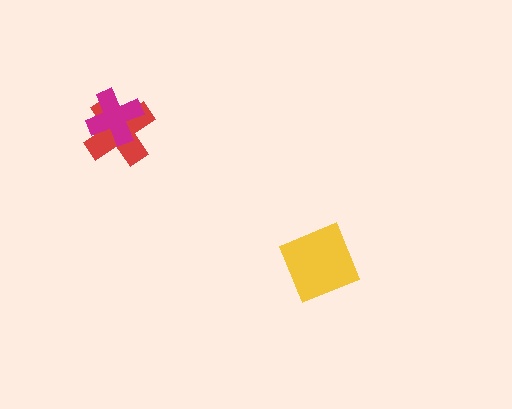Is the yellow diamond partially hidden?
No, no other shape covers it.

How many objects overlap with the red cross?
1 object overlaps with the red cross.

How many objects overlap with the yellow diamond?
0 objects overlap with the yellow diamond.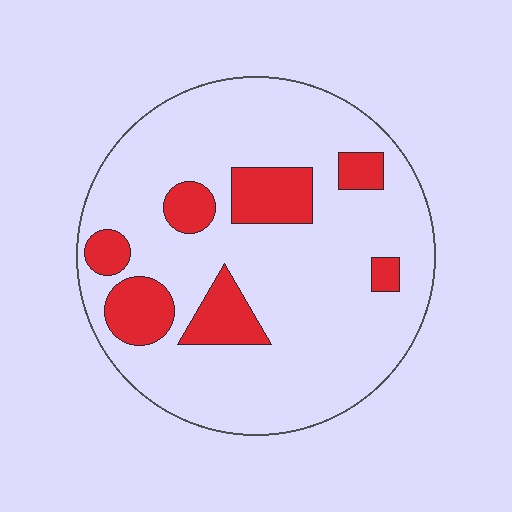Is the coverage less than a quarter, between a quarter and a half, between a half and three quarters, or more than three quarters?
Less than a quarter.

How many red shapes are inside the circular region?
7.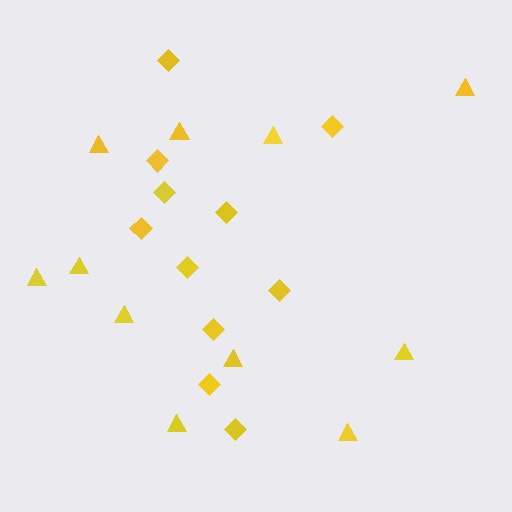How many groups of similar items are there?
There are 2 groups: one group of diamonds (11) and one group of triangles (11).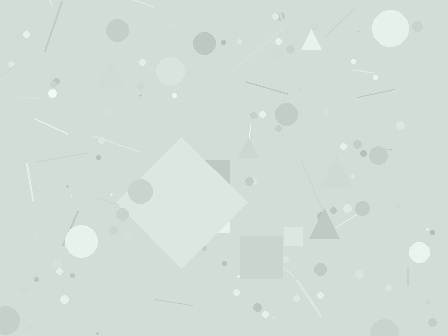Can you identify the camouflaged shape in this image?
The camouflaged shape is a diamond.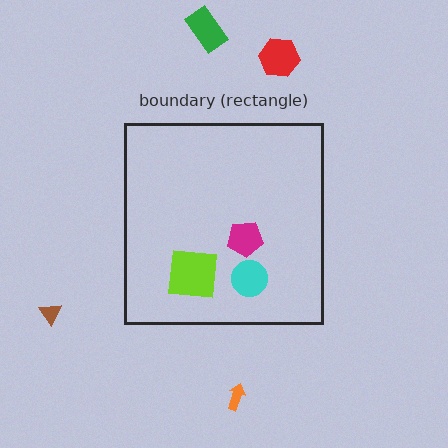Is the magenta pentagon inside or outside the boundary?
Inside.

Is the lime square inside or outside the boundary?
Inside.